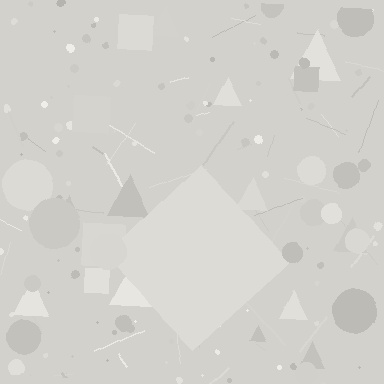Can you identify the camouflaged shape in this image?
The camouflaged shape is a diamond.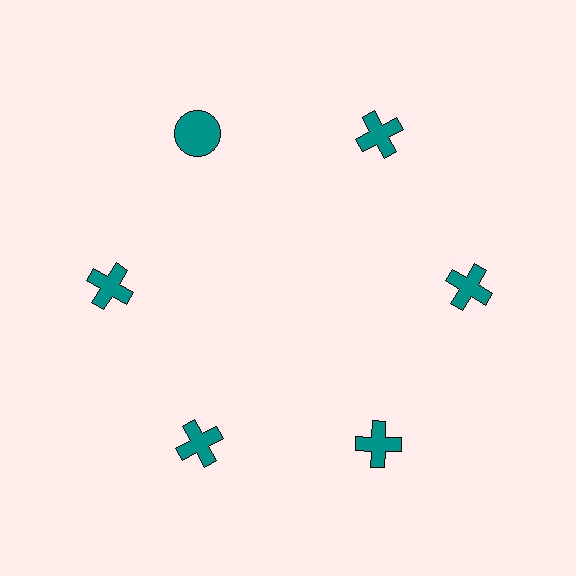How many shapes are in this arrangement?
There are 6 shapes arranged in a ring pattern.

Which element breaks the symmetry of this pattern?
The teal circle at roughly the 11 o'clock position breaks the symmetry. All other shapes are teal crosses.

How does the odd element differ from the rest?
It has a different shape: circle instead of cross.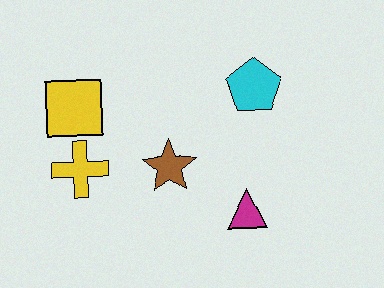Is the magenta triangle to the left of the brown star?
No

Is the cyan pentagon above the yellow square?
Yes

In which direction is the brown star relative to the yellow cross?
The brown star is to the right of the yellow cross.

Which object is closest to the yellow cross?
The yellow square is closest to the yellow cross.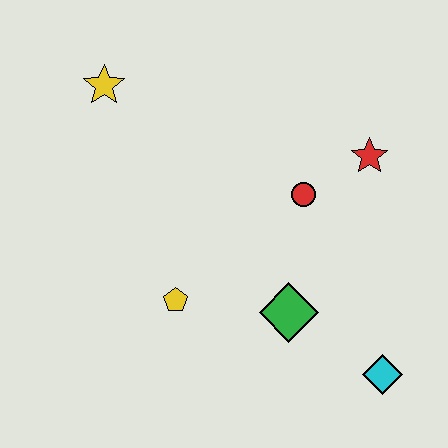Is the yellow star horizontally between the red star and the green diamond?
No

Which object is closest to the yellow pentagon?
The green diamond is closest to the yellow pentagon.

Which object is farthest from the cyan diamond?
The yellow star is farthest from the cyan diamond.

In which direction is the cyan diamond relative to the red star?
The cyan diamond is below the red star.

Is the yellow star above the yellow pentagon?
Yes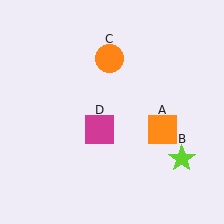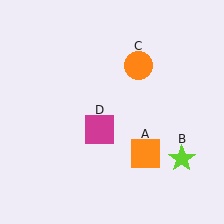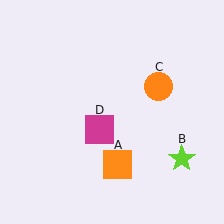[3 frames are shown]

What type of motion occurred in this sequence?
The orange square (object A), orange circle (object C) rotated clockwise around the center of the scene.